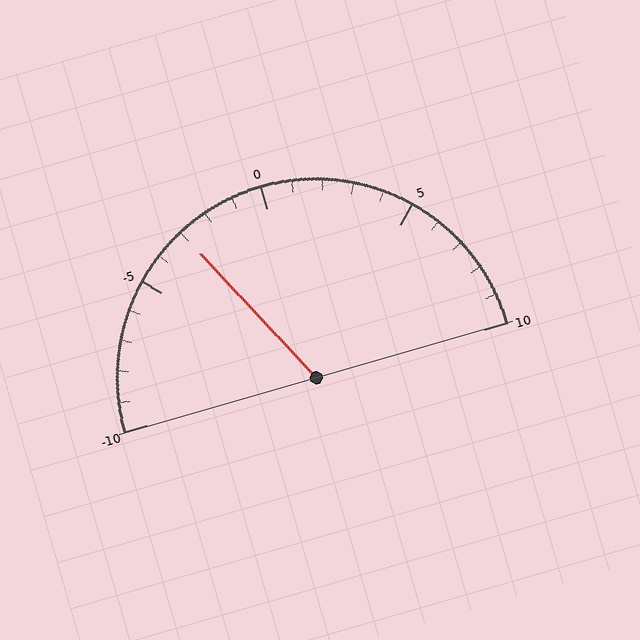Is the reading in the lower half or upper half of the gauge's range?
The reading is in the lower half of the range (-10 to 10).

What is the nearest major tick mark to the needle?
The nearest major tick mark is -5.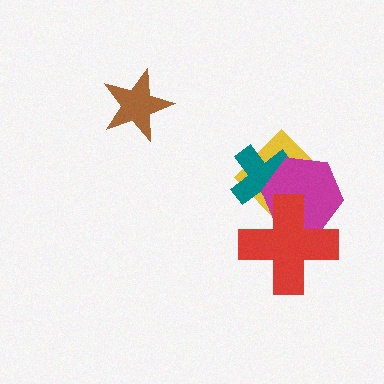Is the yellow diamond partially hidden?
Yes, it is partially covered by another shape.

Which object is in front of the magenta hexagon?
The red cross is in front of the magenta hexagon.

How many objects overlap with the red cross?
3 objects overlap with the red cross.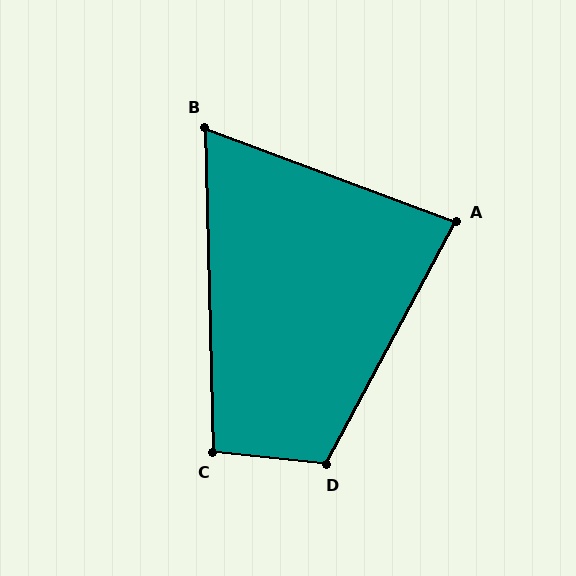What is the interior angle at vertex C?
Approximately 98 degrees (obtuse).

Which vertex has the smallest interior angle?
B, at approximately 68 degrees.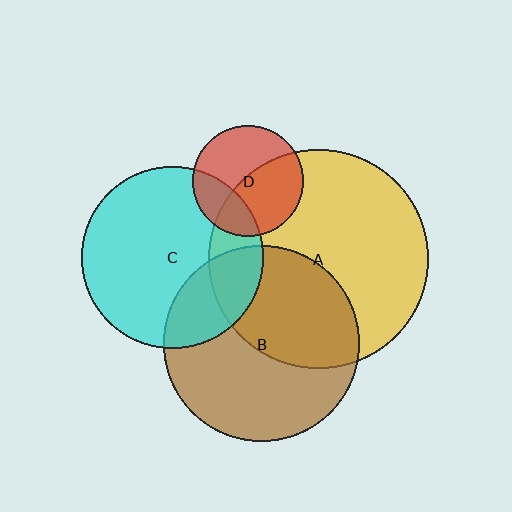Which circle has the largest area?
Circle A (yellow).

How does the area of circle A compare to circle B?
Approximately 1.3 times.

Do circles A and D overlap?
Yes.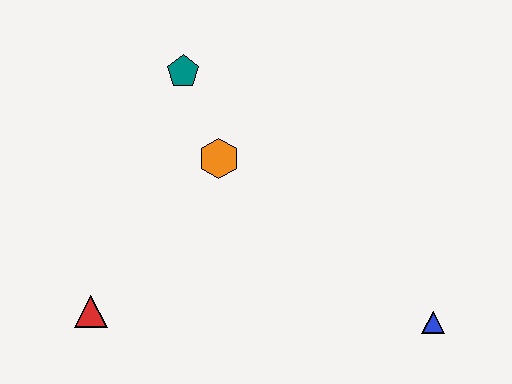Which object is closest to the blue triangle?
The orange hexagon is closest to the blue triangle.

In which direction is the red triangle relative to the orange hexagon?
The red triangle is below the orange hexagon.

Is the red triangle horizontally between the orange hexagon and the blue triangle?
No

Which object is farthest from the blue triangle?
The teal pentagon is farthest from the blue triangle.